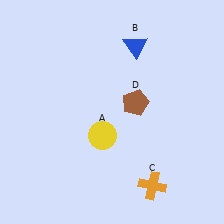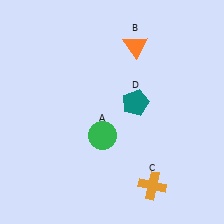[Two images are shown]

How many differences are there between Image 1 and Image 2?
There are 3 differences between the two images.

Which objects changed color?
A changed from yellow to green. B changed from blue to orange. D changed from brown to teal.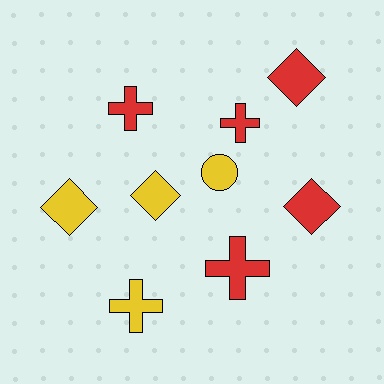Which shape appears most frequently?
Diamond, with 4 objects.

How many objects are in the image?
There are 9 objects.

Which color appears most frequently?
Red, with 5 objects.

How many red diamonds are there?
There are 2 red diamonds.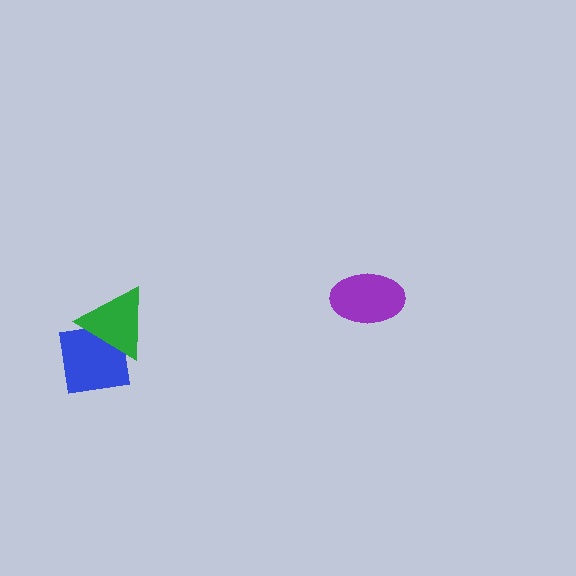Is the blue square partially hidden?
Yes, it is partially covered by another shape.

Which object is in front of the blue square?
The green triangle is in front of the blue square.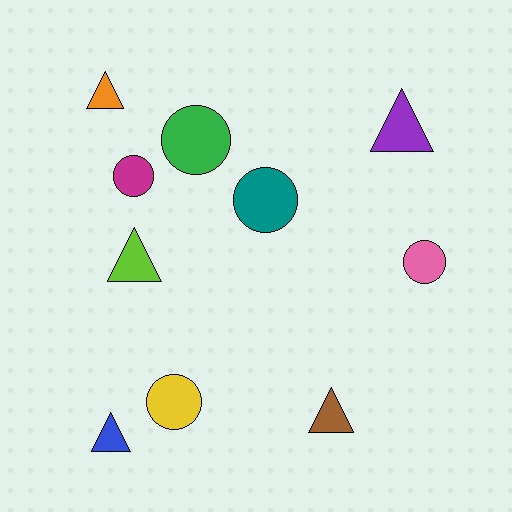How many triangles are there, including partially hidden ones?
There are 5 triangles.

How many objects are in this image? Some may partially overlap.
There are 10 objects.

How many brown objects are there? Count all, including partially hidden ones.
There is 1 brown object.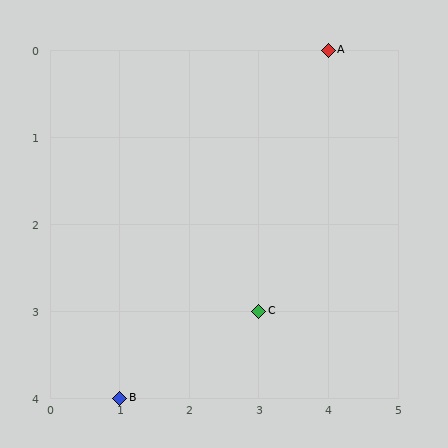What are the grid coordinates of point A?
Point A is at grid coordinates (4, 0).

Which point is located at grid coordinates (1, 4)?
Point B is at (1, 4).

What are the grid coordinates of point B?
Point B is at grid coordinates (1, 4).